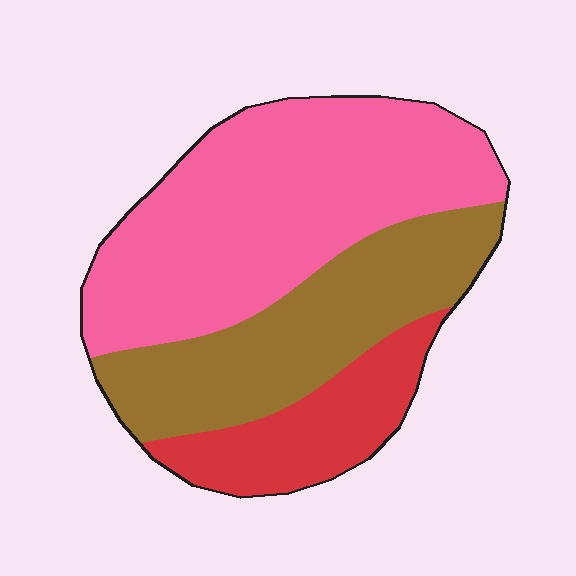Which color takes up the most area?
Pink, at roughly 50%.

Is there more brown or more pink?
Pink.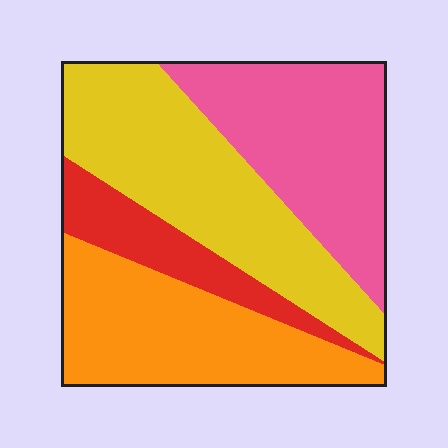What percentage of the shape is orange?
Orange covers 27% of the shape.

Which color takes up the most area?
Yellow, at roughly 35%.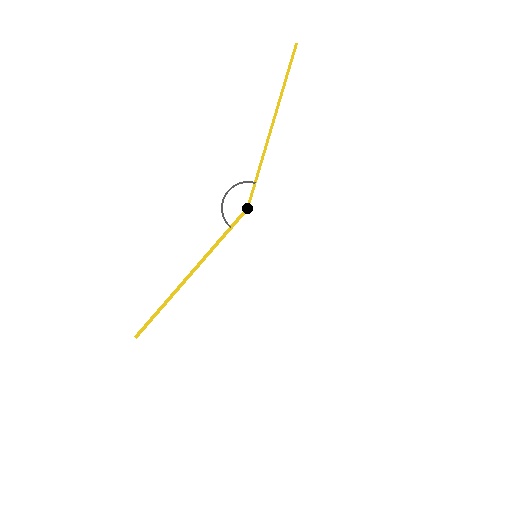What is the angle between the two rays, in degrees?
Approximately 156 degrees.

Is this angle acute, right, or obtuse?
It is obtuse.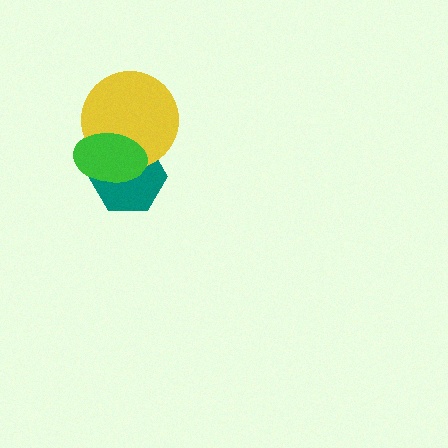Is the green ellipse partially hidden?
No, no other shape covers it.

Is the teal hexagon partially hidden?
Yes, it is partially covered by another shape.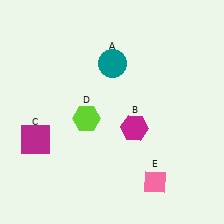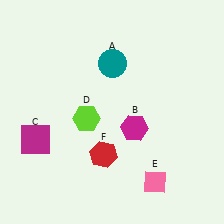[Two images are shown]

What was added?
A red hexagon (F) was added in Image 2.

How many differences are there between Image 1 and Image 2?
There is 1 difference between the two images.